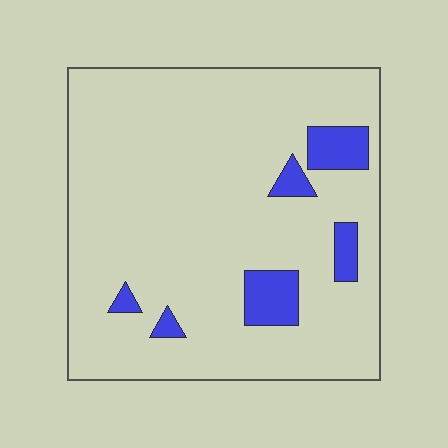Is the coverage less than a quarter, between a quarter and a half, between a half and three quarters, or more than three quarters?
Less than a quarter.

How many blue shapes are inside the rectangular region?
6.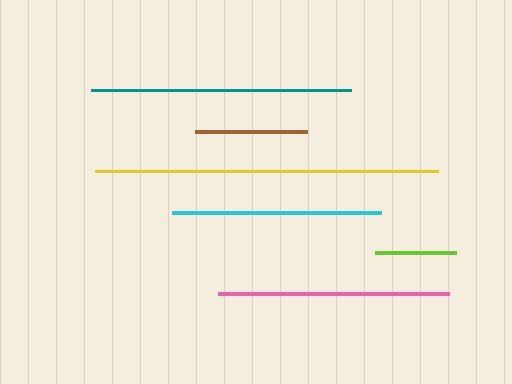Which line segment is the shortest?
The lime line is the shortest at approximately 81 pixels.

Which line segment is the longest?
The yellow line is the longest at approximately 343 pixels.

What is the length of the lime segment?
The lime segment is approximately 81 pixels long.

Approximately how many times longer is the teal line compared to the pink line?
The teal line is approximately 1.1 times the length of the pink line.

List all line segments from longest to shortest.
From longest to shortest: yellow, teal, pink, cyan, brown, lime.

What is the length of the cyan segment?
The cyan segment is approximately 209 pixels long.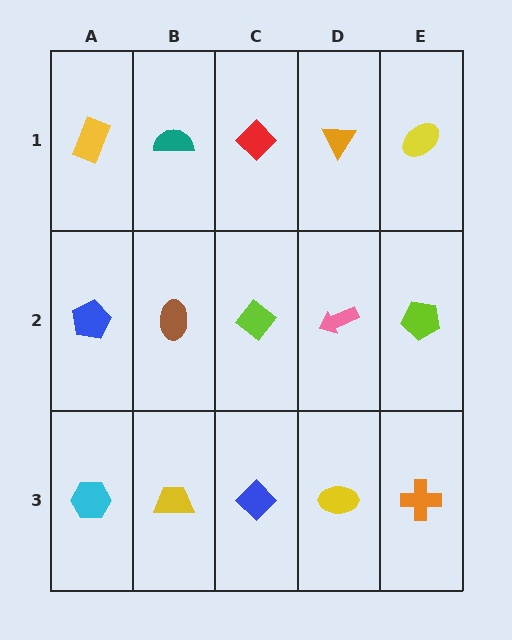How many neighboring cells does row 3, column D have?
3.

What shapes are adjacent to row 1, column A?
A blue pentagon (row 2, column A), a teal semicircle (row 1, column B).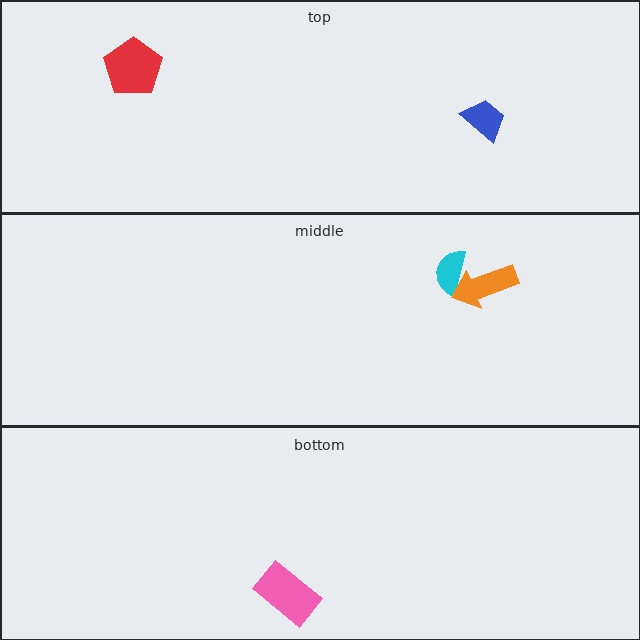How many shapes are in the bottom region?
1.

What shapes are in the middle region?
The cyan semicircle, the orange arrow.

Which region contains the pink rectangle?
The bottom region.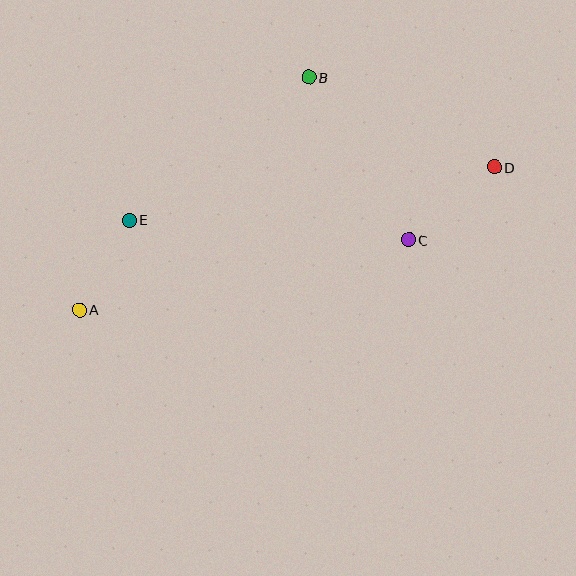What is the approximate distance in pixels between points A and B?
The distance between A and B is approximately 326 pixels.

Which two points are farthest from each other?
Points A and D are farthest from each other.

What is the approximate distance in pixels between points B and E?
The distance between B and E is approximately 230 pixels.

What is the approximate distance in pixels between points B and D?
The distance between B and D is approximately 206 pixels.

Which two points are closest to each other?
Points A and E are closest to each other.